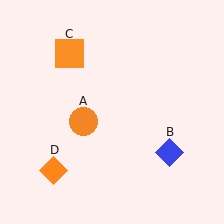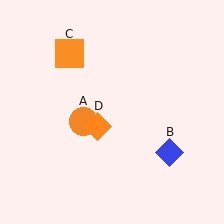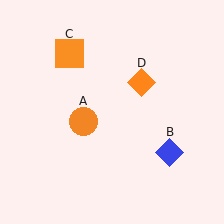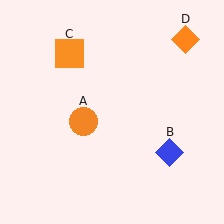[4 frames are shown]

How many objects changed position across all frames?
1 object changed position: orange diamond (object D).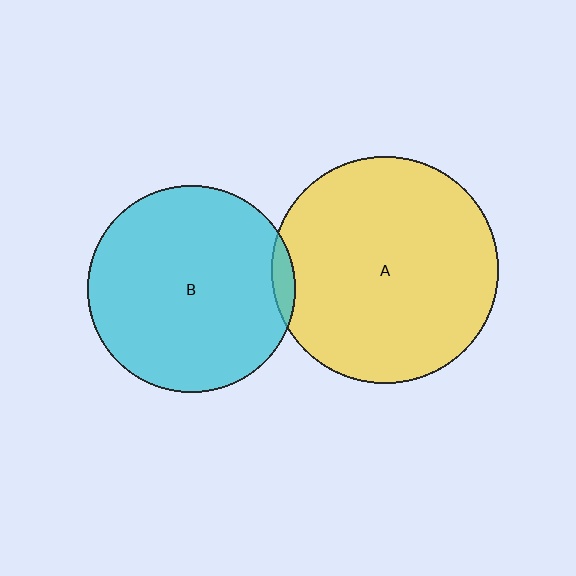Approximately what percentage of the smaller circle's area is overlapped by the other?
Approximately 5%.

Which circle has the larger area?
Circle A (yellow).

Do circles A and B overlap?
Yes.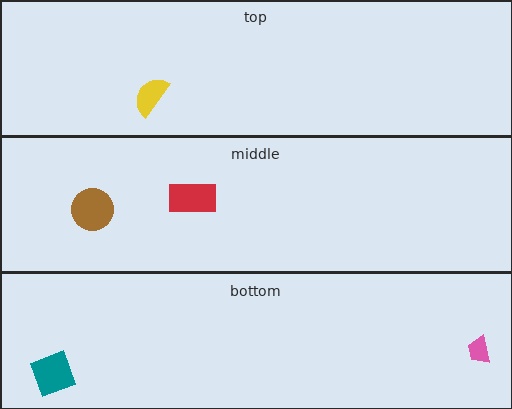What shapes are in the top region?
The yellow semicircle.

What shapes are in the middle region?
The red rectangle, the brown circle.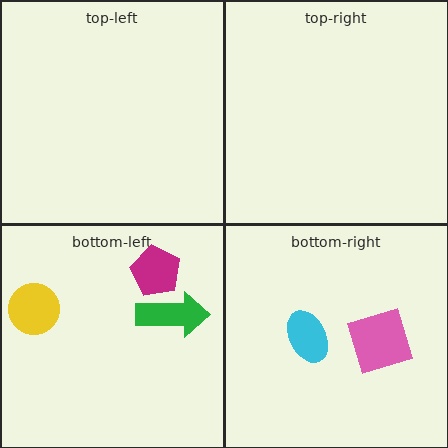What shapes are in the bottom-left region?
The green arrow, the yellow circle, the magenta pentagon.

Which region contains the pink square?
The bottom-right region.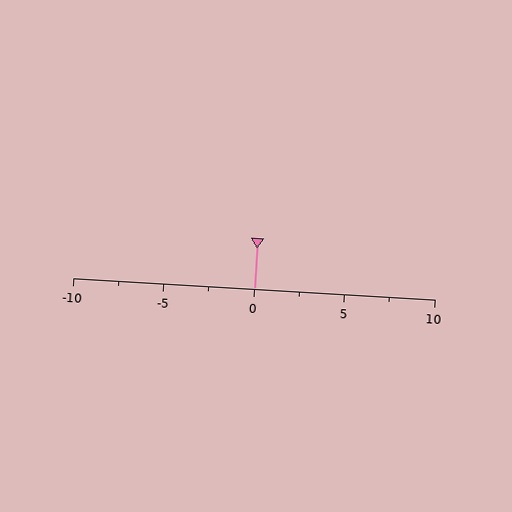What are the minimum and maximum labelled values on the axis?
The axis runs from -10 to 10.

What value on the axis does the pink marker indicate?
The marker indicates approximately 0.